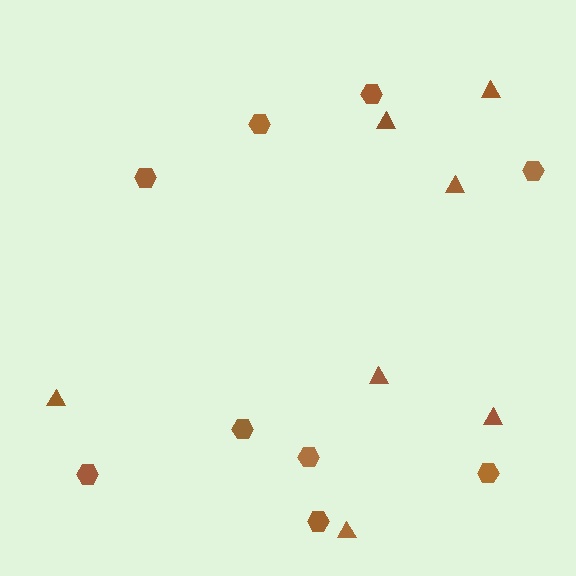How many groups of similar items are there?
There are 2 groups: one group of triangles (7) and one group of hexagons (9).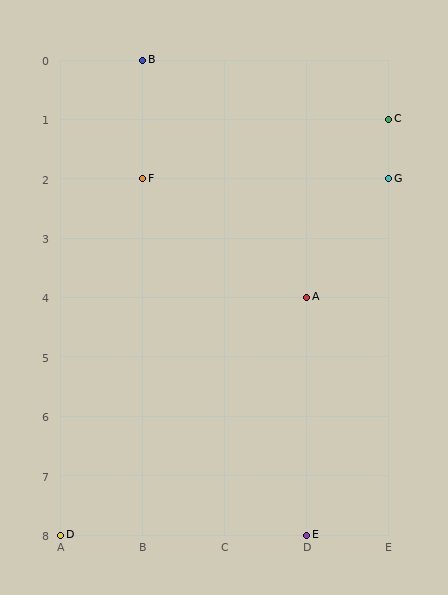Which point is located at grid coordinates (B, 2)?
Point F is at (B, 2).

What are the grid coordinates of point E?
Point E is at grid coordinates (D, 8).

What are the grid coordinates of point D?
Point D is at grid coordinates (A, 8).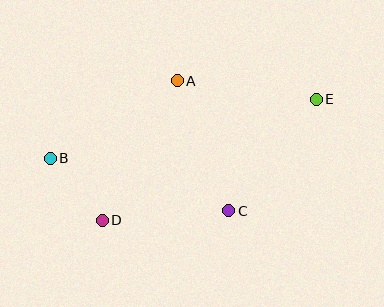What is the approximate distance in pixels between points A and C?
The distance between A and C is approximately 140 pixels.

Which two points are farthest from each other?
Points B and E are farthest from each other.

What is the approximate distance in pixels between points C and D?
The distance between C and D is approximately 127 pixels.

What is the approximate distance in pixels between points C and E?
The distance between C and E is approximately 142 pixels.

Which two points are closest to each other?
Points B and D are closest to each other.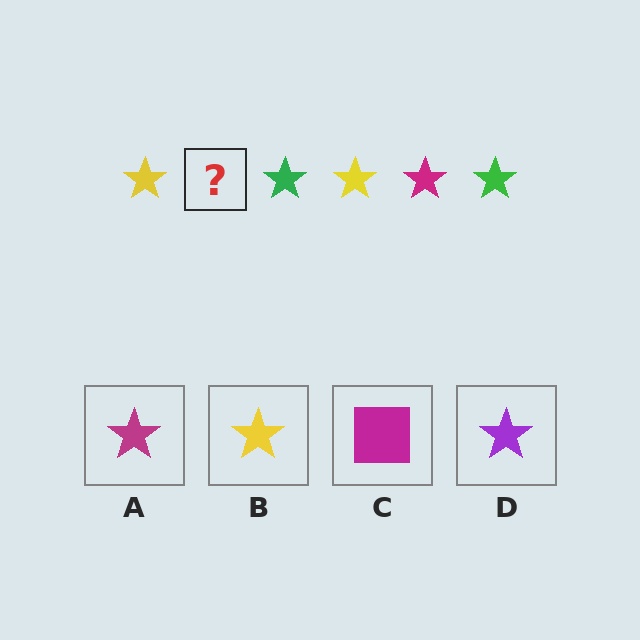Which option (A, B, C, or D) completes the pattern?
A.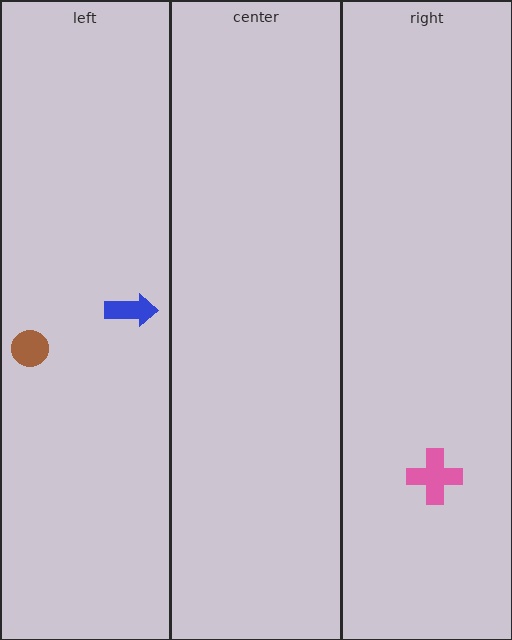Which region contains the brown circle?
The left region.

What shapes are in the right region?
The pink cross.